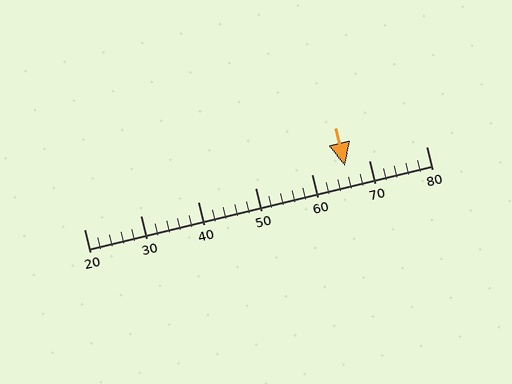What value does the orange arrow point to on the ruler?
The orange arrow points to approximately 66.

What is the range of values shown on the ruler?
The ruler shows values from 20 to 80.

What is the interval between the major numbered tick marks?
The major tick marks are spaced 10 units apart.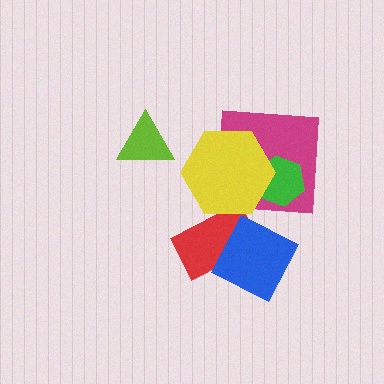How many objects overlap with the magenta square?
2 objects overlap with the magenta square.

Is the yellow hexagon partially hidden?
No, no other shape covers it.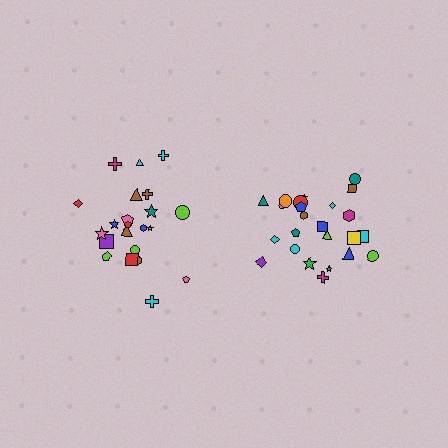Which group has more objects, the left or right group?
The right group.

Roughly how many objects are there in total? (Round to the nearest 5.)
Roughly 45 objects in total.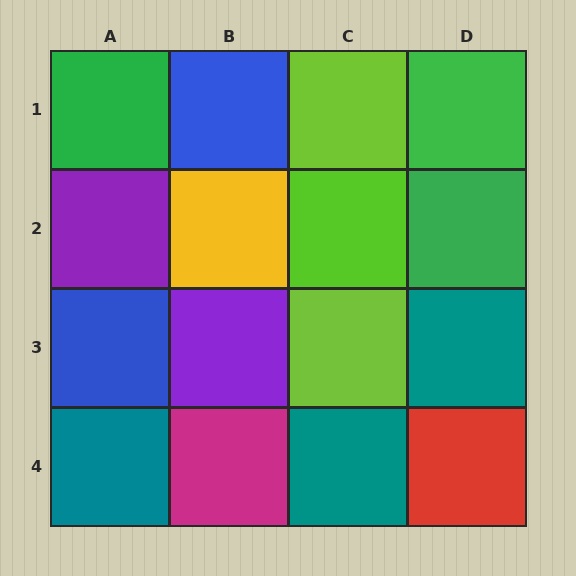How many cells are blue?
2 cells are blue.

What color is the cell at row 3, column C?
Lime.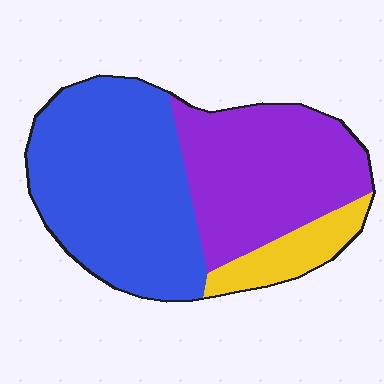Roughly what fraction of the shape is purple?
Purple takes up about three eighths (3/8) of the shape.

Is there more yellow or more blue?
Blue.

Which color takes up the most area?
Blue, at roughly 50%.